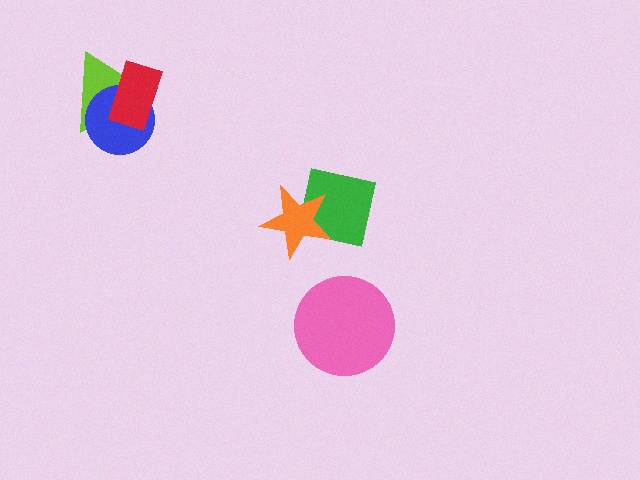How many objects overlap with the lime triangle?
2 objects overlap with the lime triangle.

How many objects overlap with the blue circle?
2 objects overlap with the blue circle.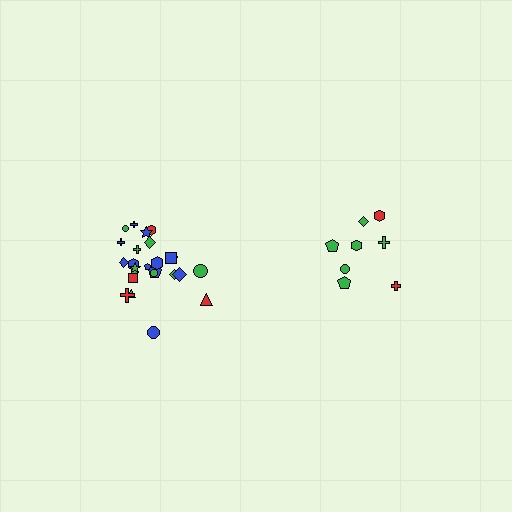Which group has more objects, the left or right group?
The left group.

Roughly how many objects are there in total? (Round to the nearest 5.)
Roughly 35 objects in total.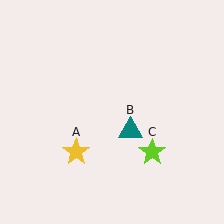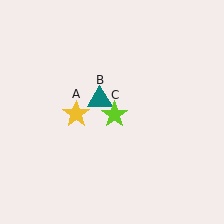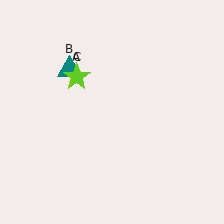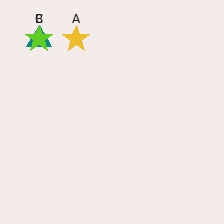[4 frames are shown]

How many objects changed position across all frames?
3 objects changed position: yellow star (object A), teal triangle (object B), lime star (object C).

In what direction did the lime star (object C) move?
The lime star (object C) moved up and to the left.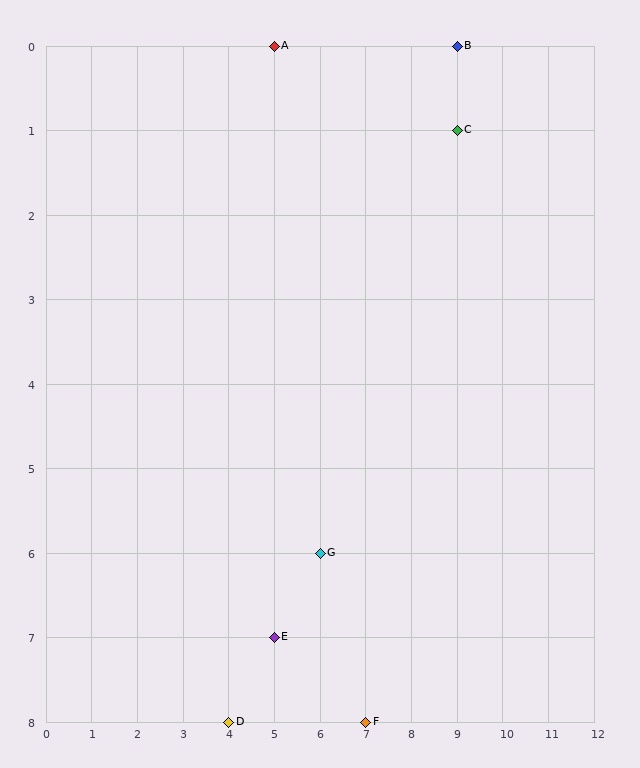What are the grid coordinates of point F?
Point F is at grid coordinates (7, 8).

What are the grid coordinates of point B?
Point B is at grid coordinates (9, 0).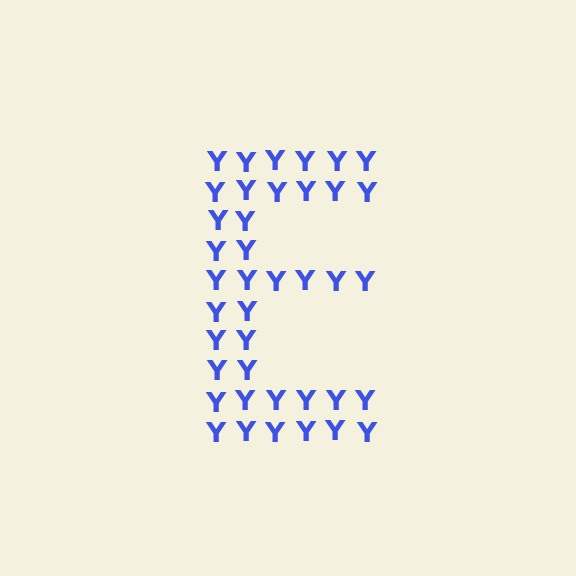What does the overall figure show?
The overall figure shows the letter E.